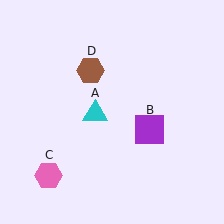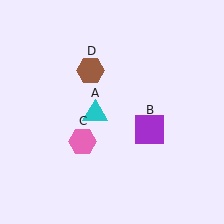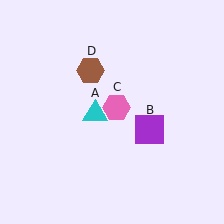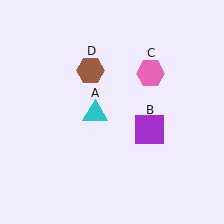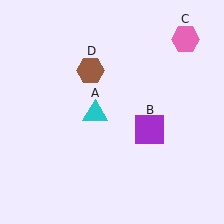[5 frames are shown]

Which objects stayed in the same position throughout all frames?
Cyan triangle (object A) and purple square (object B) and brown hexagon (object D) remained stationary.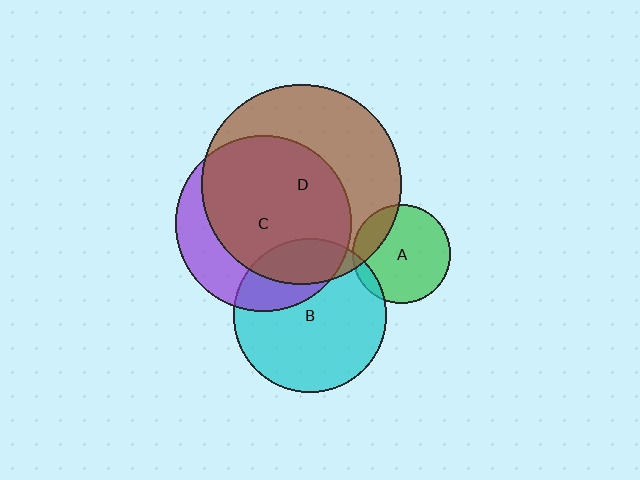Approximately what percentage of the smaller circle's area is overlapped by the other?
Approximately 30%.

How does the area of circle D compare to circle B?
Approximately 1.7 times.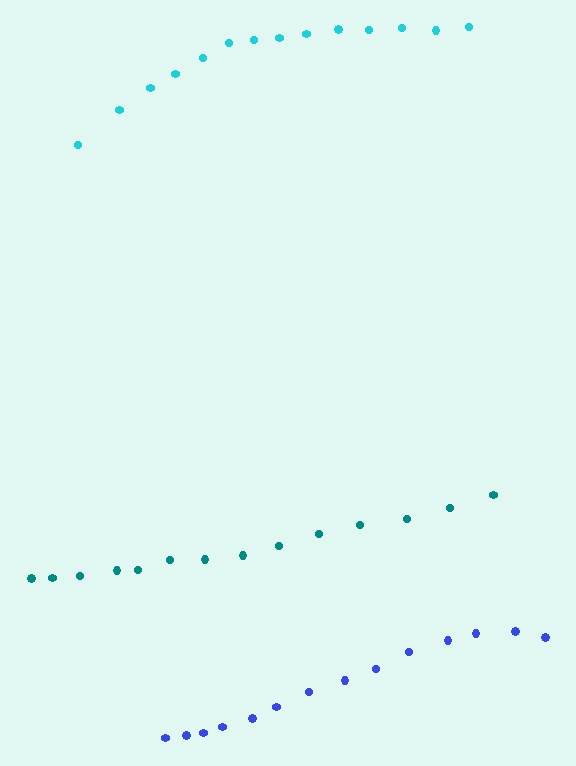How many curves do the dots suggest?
There are 3 distinct paths.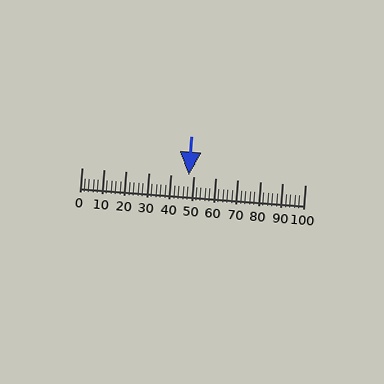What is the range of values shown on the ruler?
The ruler shows values from 0 to 100.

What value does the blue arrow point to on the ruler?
The blue arrow points to approximately 48.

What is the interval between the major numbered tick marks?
The major tick marks are spaced 10 units apart.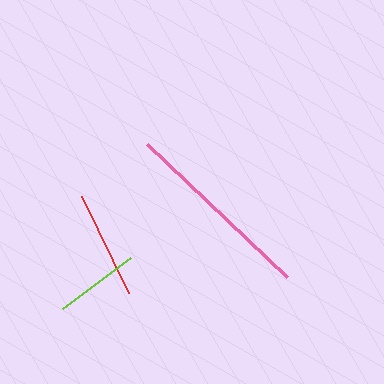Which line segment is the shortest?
The lime line is the shortest at approximately 85 pixels.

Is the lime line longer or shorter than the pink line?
The pink line is longer than the lime line.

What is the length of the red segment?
The red segment is approximately 108 pixels long.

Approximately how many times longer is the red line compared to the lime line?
The red line is approximately 1.3 times the length of the lime line.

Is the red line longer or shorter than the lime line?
The red line is longer than the lime line.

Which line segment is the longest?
The pink line is the longest at approximately 193 pixels.